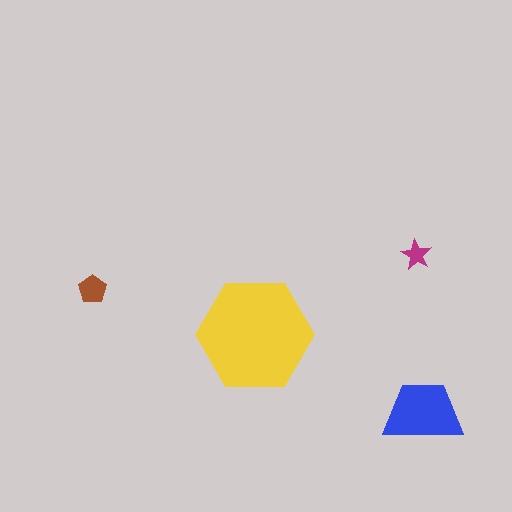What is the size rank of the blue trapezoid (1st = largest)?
2nd.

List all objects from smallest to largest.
The magenta star, the brown pentagon, the blue trapezoid, the yellow hexagon.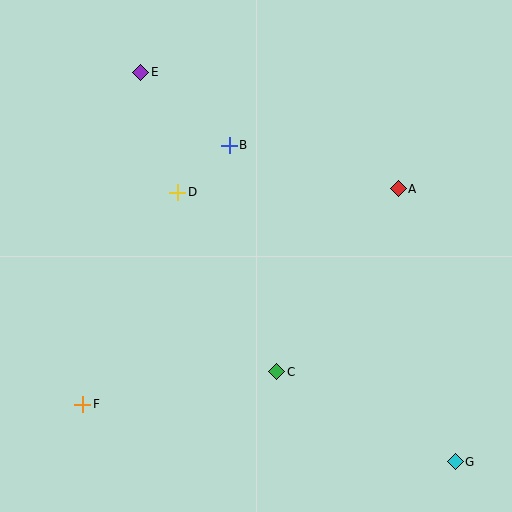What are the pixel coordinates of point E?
Point E is at (141, 72).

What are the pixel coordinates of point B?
Point B is at (229, 145).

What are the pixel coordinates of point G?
Point G is at (455, 462).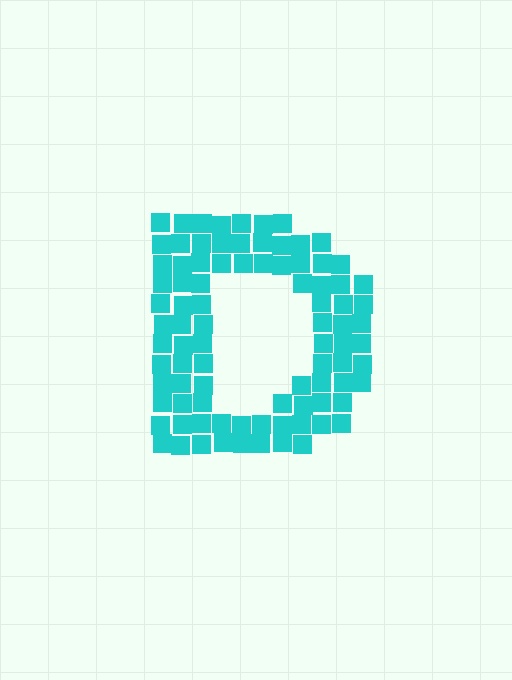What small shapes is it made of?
It is made of small squares.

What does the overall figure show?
The overall figure shows the letter D.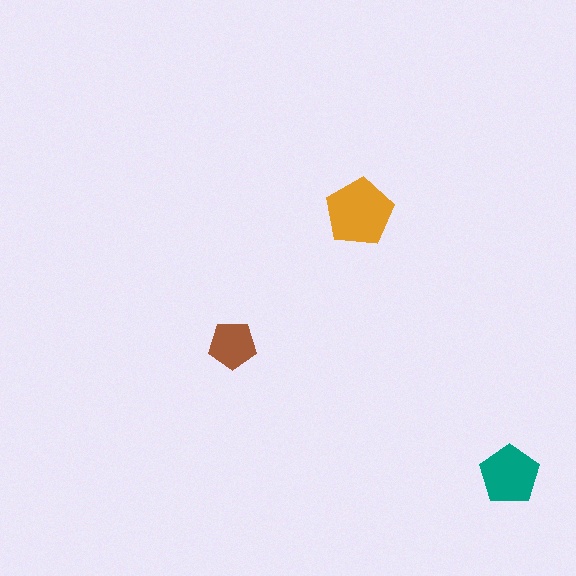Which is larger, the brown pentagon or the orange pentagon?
The orange one.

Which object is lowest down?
The teal pentagon is bottommost.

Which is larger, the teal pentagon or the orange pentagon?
The orange one.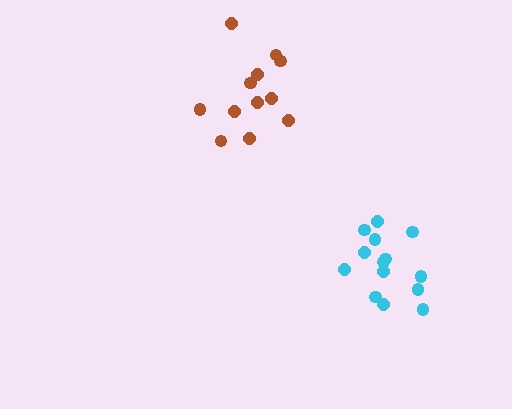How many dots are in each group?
Group 1: 12 dots, Group 2: 14 dots (26 total).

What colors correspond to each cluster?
The clusters are colored: brown, cyan.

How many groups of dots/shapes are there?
There are 2 groups.